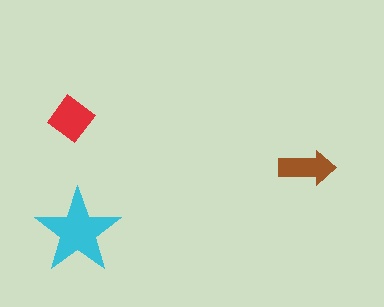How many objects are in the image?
There are 3 objects in the image.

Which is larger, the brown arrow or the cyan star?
The cyan star.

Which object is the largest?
The cyan star.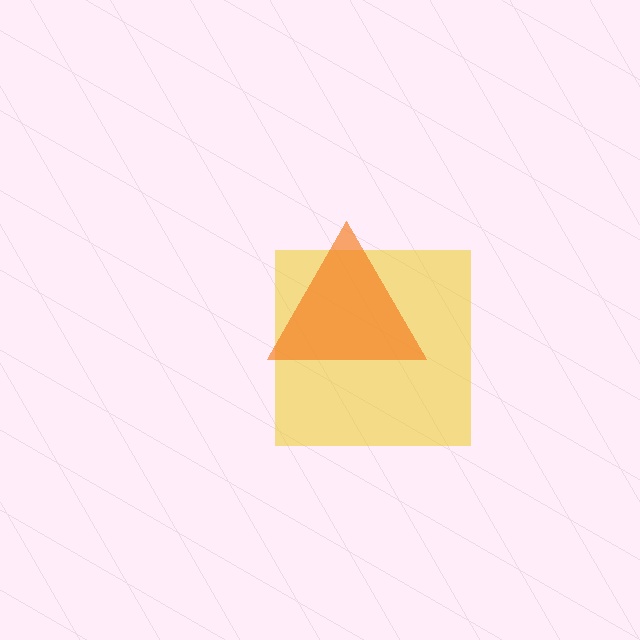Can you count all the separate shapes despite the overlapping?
Yes, there are 2 separate shapes.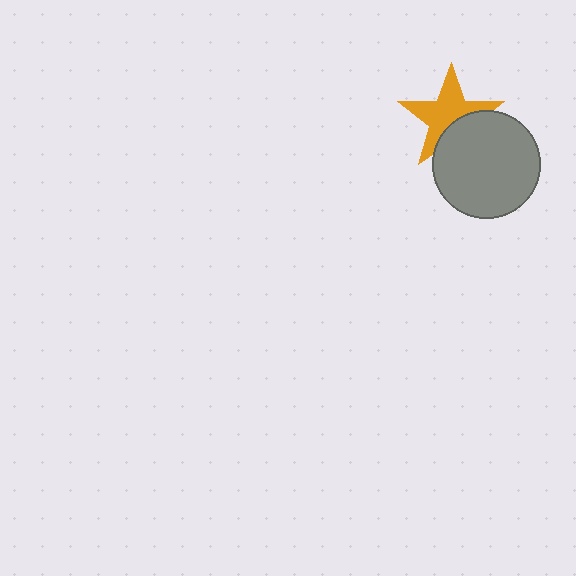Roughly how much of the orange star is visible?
Most of it is visible (roughly 66%).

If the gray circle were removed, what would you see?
You would see the complete orange star.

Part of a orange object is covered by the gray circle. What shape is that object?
It is a star.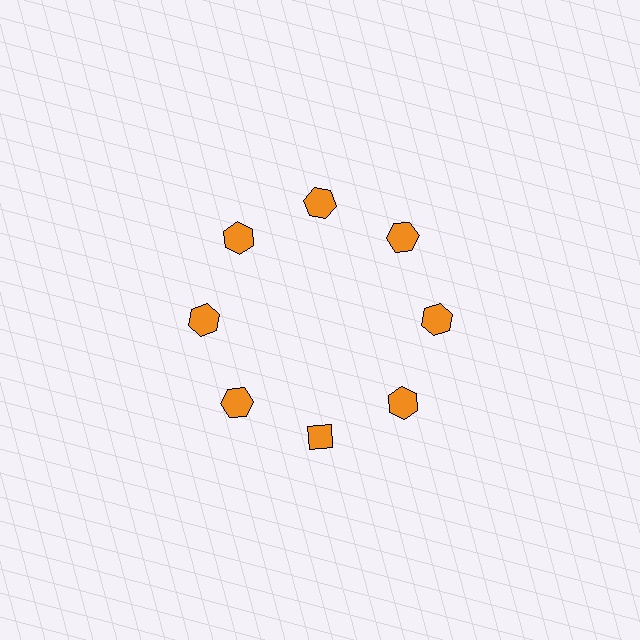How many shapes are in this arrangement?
There are 8 shapes arranged in a ring pattern.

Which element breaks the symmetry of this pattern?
The orange diamond at roughly the 6 o'clock position breaks the symmetry. All other shapes are orange hexagons.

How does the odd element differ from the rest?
It has a different shape: diamond instead of hexagon.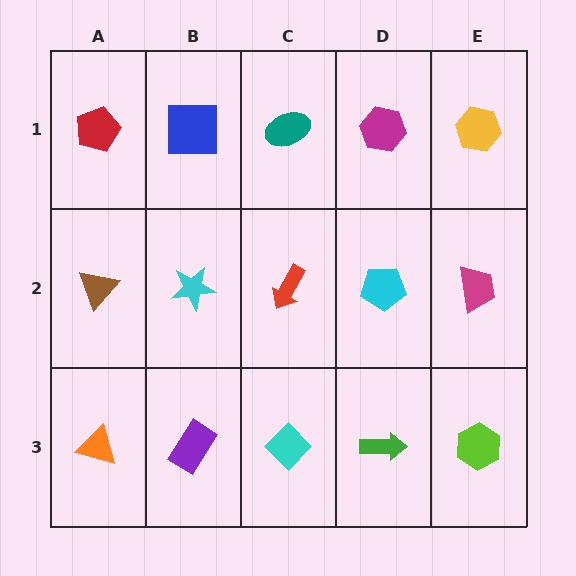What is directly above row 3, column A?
A brown triangle.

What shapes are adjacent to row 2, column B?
A blue square (row 1, column B), a purple rectangle (row 3, column B), a brown triangle (row 2, column A), a red arrow (row 2, column C).